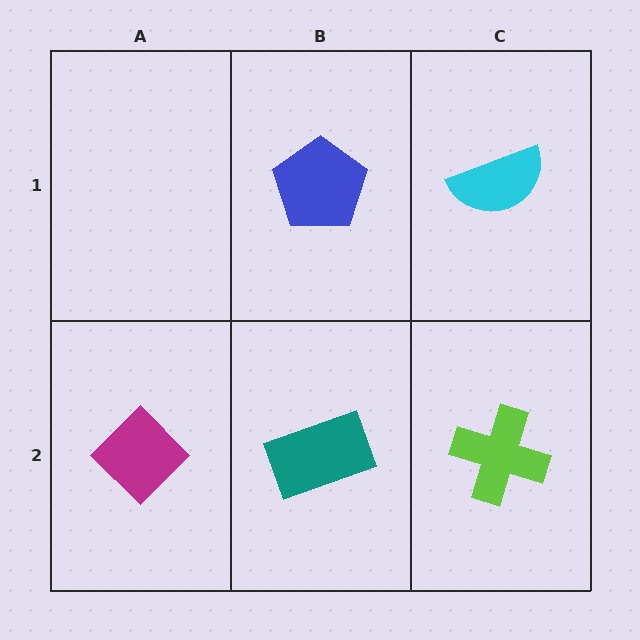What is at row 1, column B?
A blue pentagon.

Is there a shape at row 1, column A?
No, that cell is empty.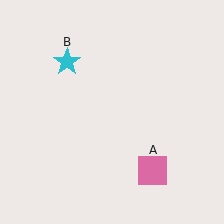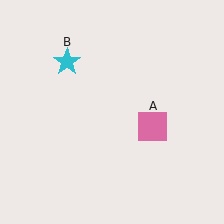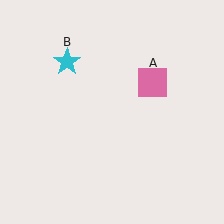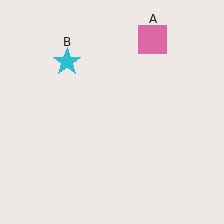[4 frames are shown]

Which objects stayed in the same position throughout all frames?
Cyan star (object B) remained stationary.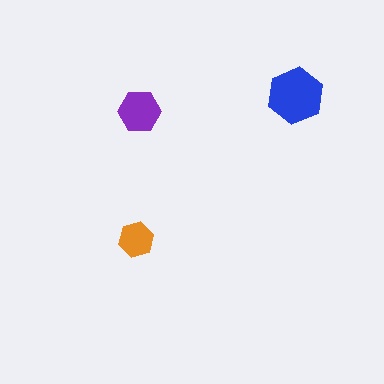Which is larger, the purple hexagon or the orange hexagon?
The purple one.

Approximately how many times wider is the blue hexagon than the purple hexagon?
About 1.5 times wider.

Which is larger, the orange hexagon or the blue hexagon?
The blue one.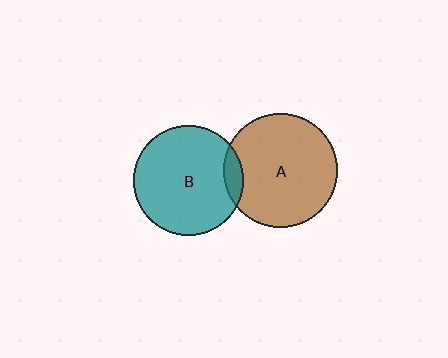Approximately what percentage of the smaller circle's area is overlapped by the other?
Approximately 10%.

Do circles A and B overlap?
Yes.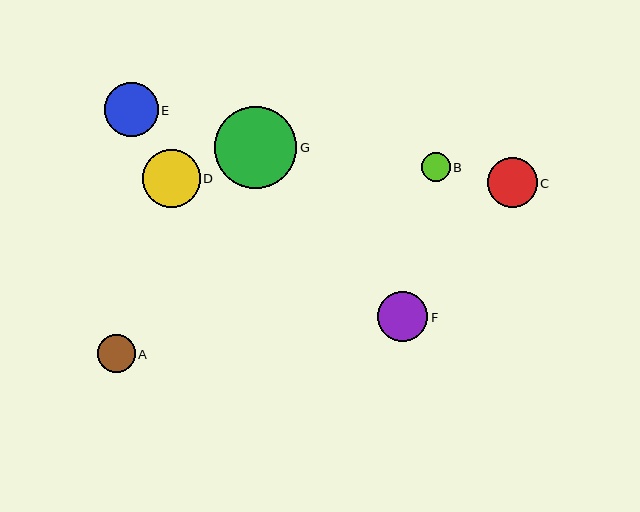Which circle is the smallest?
Circle B is the smallest with a size of approximately 29 pixels.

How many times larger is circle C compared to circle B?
Circle C is approximately 1.7 times the size of circle B.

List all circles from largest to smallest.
From largest to smallest: G, D, E, F, C, A, B.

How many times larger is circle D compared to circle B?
Circle D is approximately 2.0 times the size of circle B.